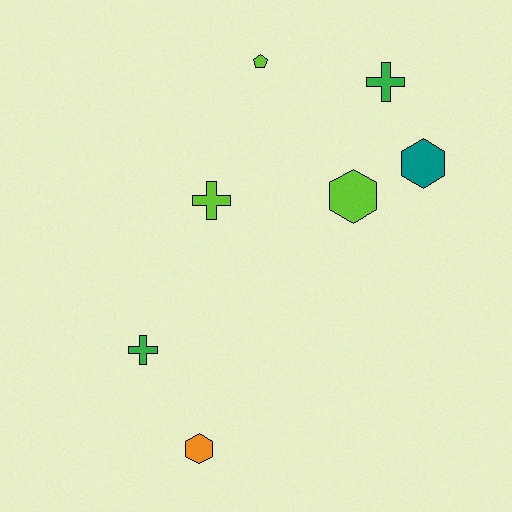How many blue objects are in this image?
There are no blue objects.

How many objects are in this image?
There are 7 objects.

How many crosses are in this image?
There are 3 crosses.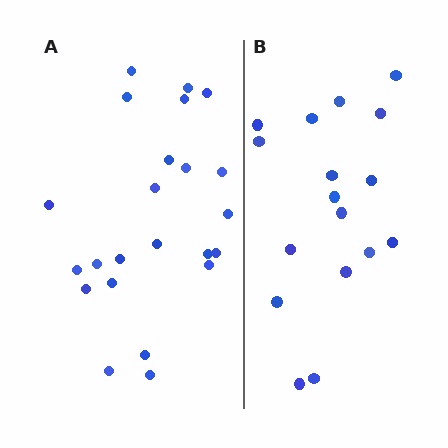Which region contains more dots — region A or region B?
Region A (the left region) has more dots.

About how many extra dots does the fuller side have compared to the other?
Region A has about 6 more dots than region B.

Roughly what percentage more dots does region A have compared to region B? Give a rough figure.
About 35% more.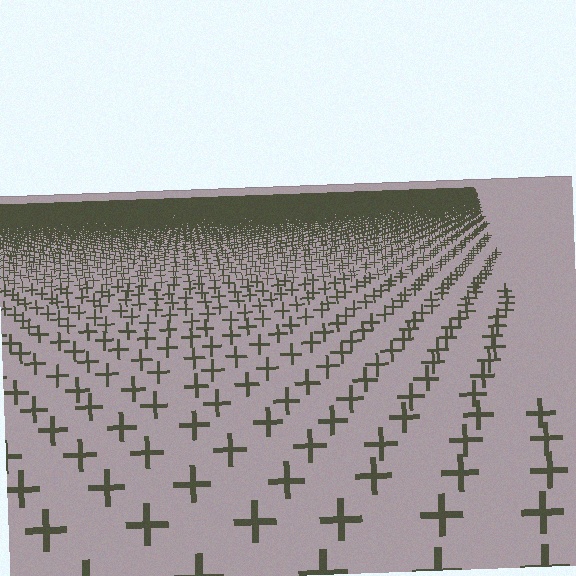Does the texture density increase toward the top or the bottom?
Density increases toward the top.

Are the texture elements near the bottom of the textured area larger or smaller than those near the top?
Larger. Near the bottom, elements are closer to the viewer and appear at a bigger on-screen size.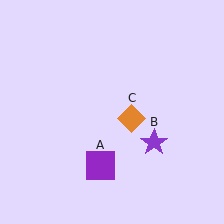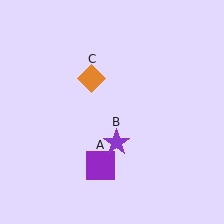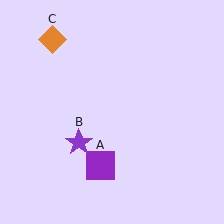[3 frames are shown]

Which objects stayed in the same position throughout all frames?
Purple square (object A) remained stationary.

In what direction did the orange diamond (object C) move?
The orange diamond (object C) moved up and to the left.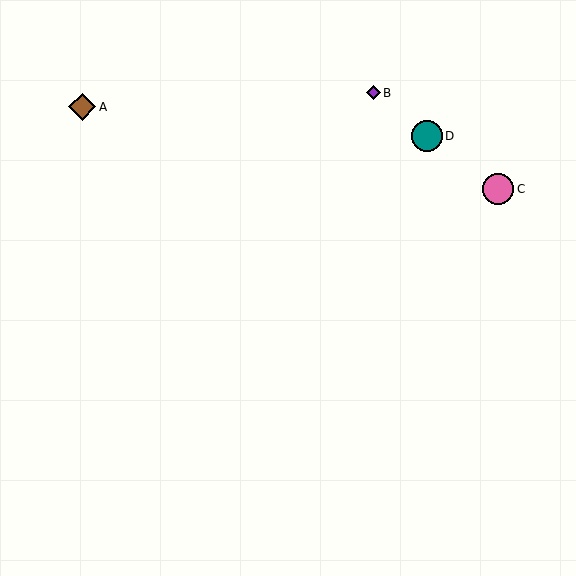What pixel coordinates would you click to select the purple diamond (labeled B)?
Click at (374, 93) to select the purple diamond B.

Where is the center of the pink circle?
The center of the pink circle is at (498, 189).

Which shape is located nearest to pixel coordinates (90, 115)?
The brown diamond (labeled A) at (82, 107) is nearest to that location.